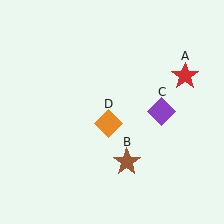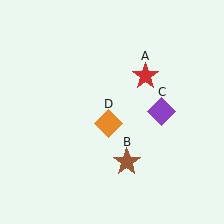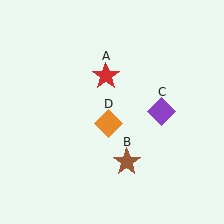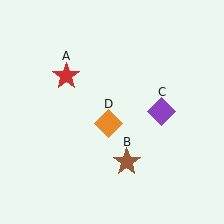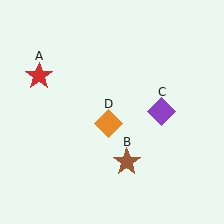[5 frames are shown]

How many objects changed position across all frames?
1 object changed position: red star (object A).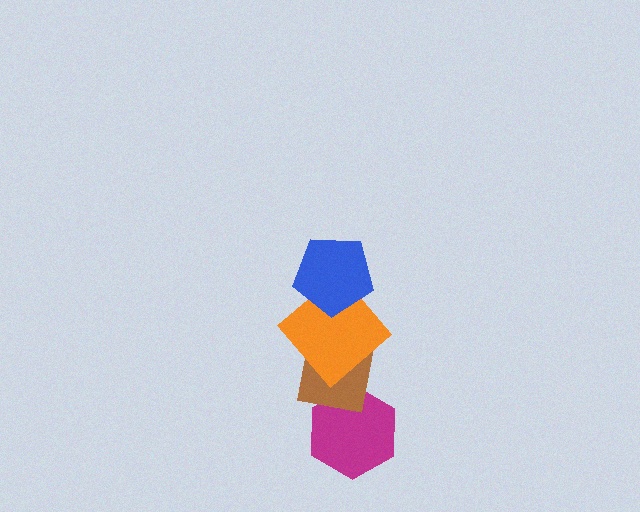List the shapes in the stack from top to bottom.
From top to bottom: the blue pentagon, the orange diamond, the brown square, the magenta hexagon.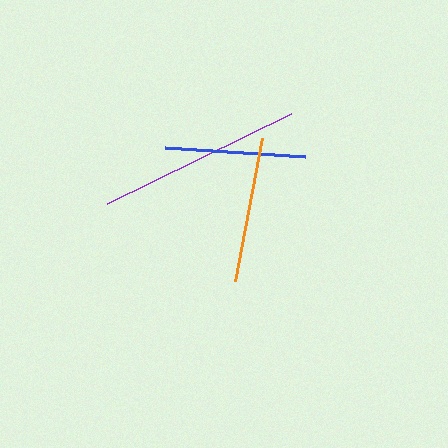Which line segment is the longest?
The purple line is the longest at approximately 206 pixels.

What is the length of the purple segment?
The purple segment is approximately 206 pixels long.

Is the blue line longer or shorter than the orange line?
The orange line is longer than the blue line.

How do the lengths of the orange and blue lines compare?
The orange and blue lines are approximately the same length.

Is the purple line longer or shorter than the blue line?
The purple line is longer than the blue line.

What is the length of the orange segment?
The orange segment is approximately 146 pixels long.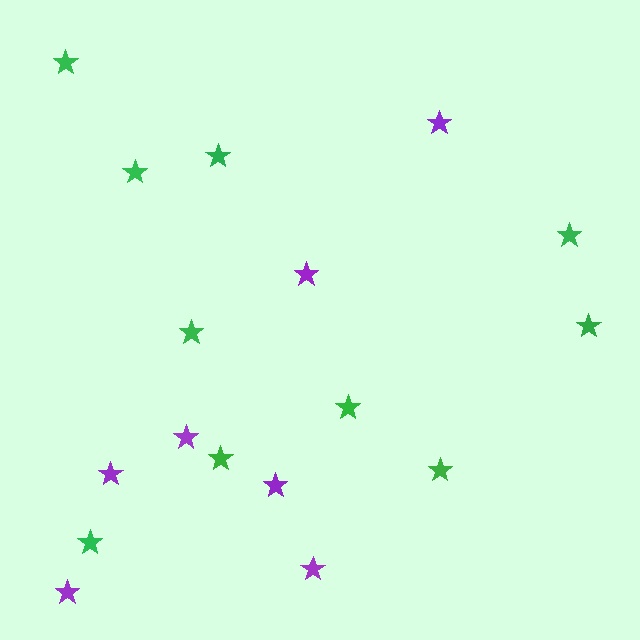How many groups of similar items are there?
There are 2 groups: one group of purple stars (7) and one group of green stars (10).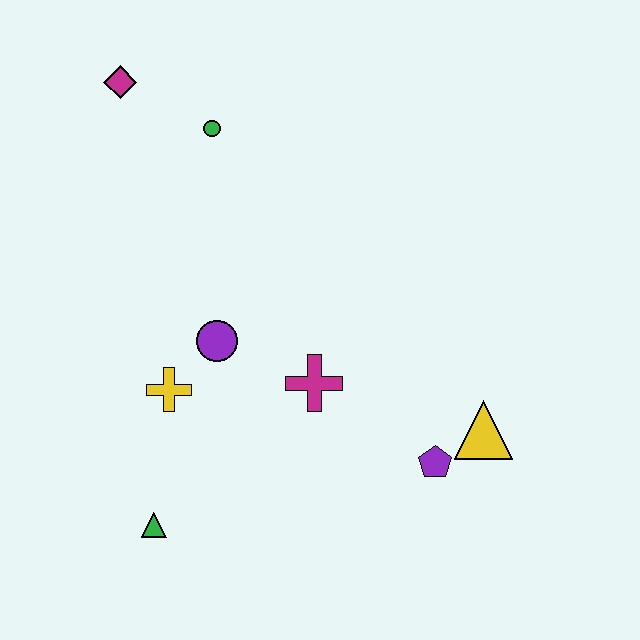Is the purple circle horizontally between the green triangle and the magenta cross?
Yes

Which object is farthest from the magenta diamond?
The yellow triangle is farthest from the magenta diamond.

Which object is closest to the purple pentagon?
The yellow triangle is closest to the purple pentagon.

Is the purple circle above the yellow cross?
Yes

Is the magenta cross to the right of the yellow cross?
Yes